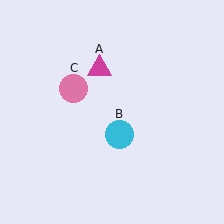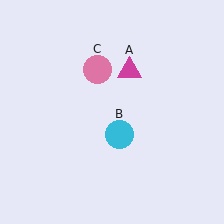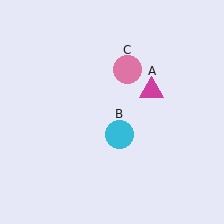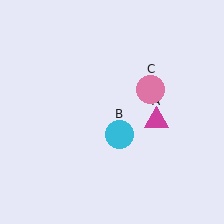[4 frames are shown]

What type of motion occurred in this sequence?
The magenta triangle (object A), pink circle (object C) rotated clockwise around the center of the scene.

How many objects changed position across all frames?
2 objects changed position: magenta triangle (object A), pink circle (object C).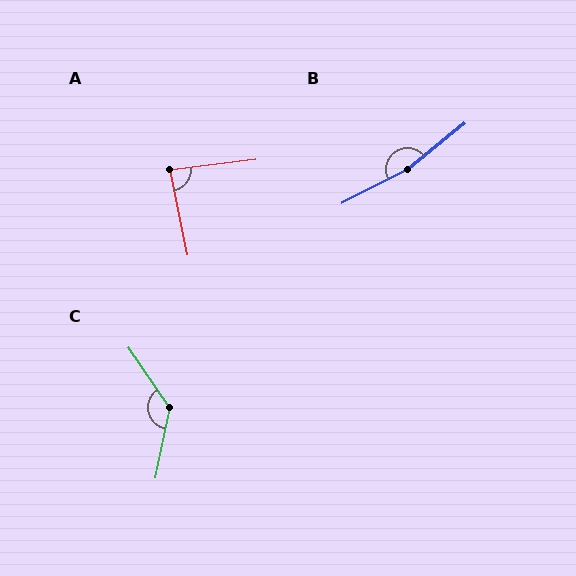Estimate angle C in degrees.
Approximately 134 degrees.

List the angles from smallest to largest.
A (85°), C (134°), B (168°).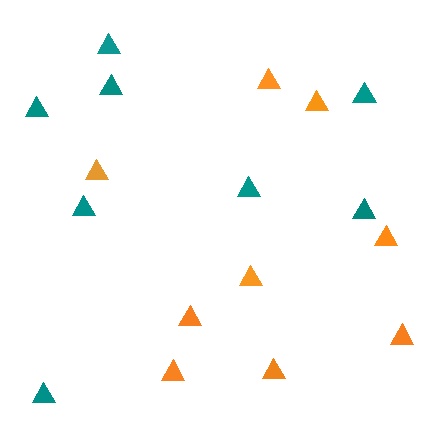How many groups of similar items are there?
There are 2 groups: one group of teal triangles (8) and one group of orange triangles (9).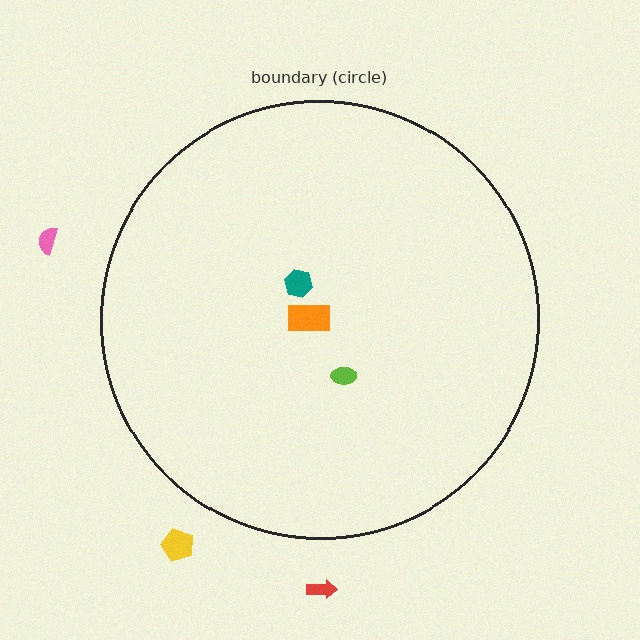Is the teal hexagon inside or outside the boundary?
Inside.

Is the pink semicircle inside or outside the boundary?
Outside.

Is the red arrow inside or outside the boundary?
Outside.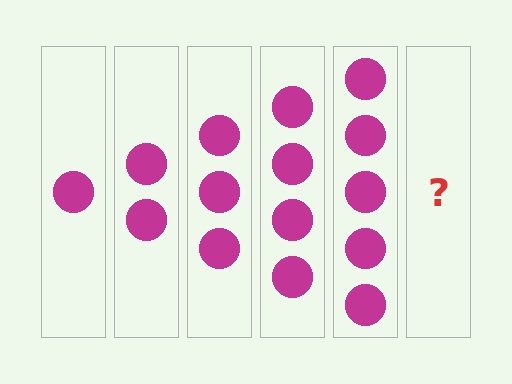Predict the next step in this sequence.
The next step is 6 circles.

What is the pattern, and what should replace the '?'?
The pattern is that each step adds one more circle. The '?' should be 6 circles.